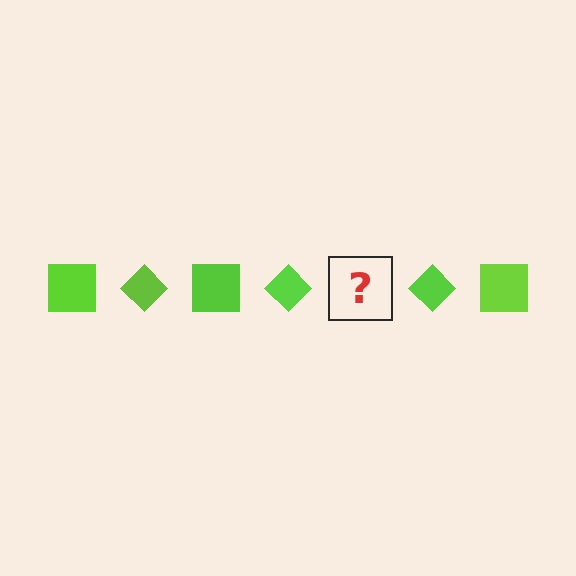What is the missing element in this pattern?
The missing element is a lime square.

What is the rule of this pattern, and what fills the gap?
The rule is that the pattern cycles through square, diamond shapes in lime. The gap should be filled with a lime square.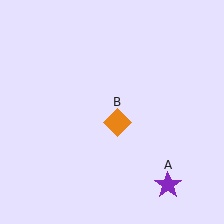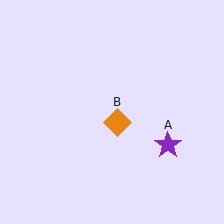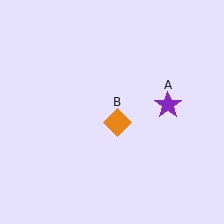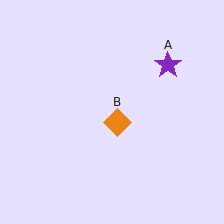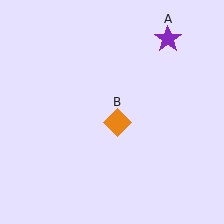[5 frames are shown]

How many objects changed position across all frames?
1 object changed position: purple star (object A).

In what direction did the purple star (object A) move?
The purple star (object A) moved up.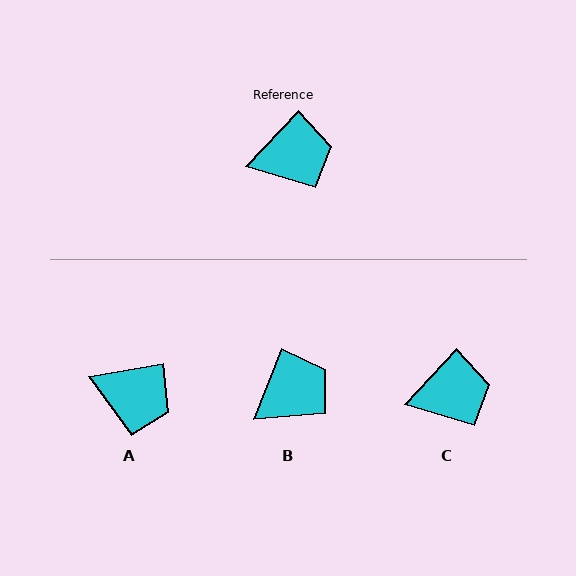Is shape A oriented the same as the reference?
No, it is off by about 37 degrees.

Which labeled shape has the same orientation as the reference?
C.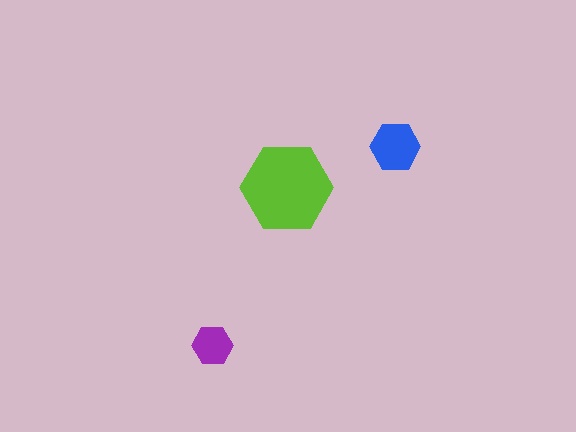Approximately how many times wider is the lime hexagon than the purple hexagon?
About 2 times wider.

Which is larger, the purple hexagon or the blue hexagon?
The blue one.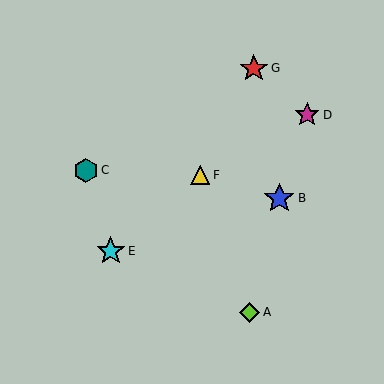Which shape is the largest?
The blue star (labeled B) is the largest.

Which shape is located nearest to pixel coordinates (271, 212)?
The blue star (labeled B) at (279, 198) is nearest to that location.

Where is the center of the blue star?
The center of the blue star is at (279, 198).